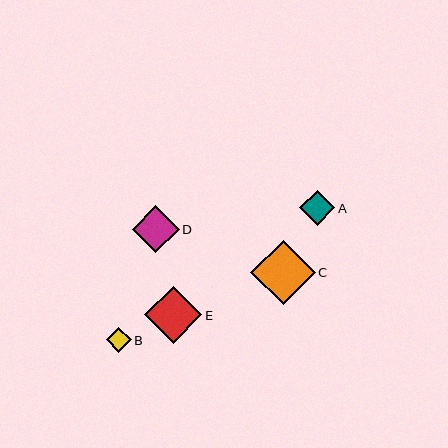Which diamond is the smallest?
Diamond B is the smallest with a size of approximately 25 pixels.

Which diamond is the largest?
Diamond C is the largest with a size of approximately 64 pixels.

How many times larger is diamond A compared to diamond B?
Diamond A is approximately 1.4 times the size of diamond B.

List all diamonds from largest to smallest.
From largest to smallest: C, E, D, A, B.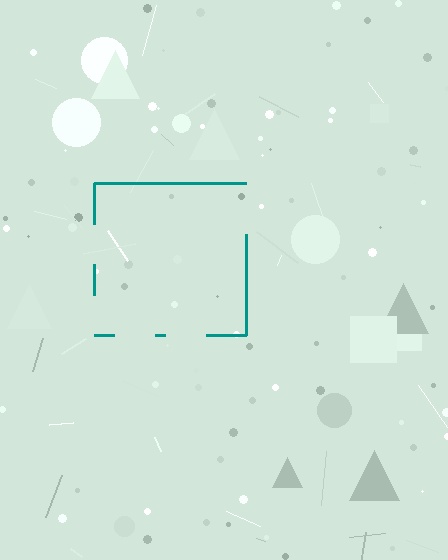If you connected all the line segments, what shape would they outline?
They would outline a square.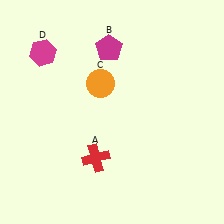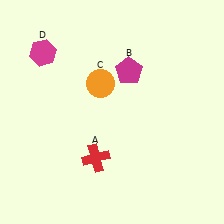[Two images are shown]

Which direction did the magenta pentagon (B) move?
The magenta pentagon (B) moved down.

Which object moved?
The magenta pentagon (B) moved down.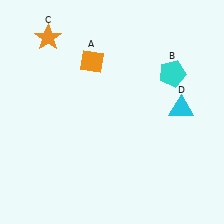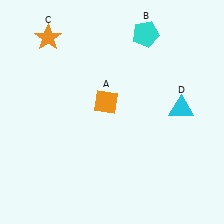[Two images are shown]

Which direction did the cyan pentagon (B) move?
The cyan pentagon (B) moved up.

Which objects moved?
The objects that moved are: the orange diamond (A), the cyan pentagon (B).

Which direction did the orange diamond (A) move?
The orange diamond (A) moved down.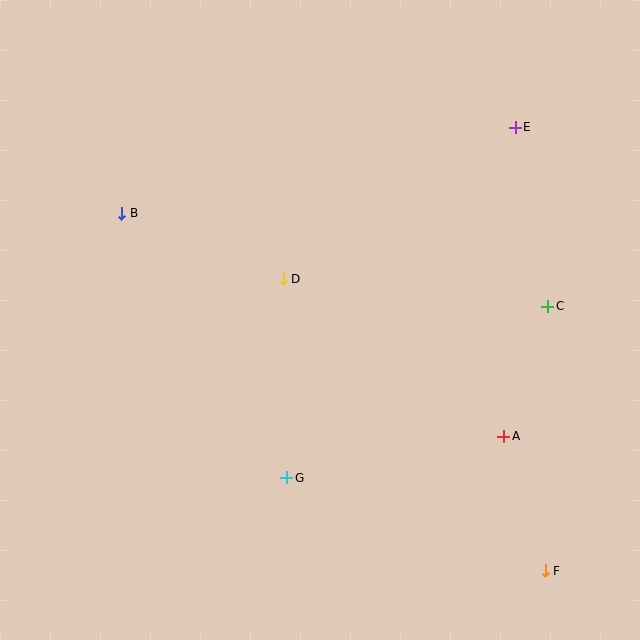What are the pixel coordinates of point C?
Point C is at (548, 306).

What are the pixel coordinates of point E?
Point E is at (515, 127).